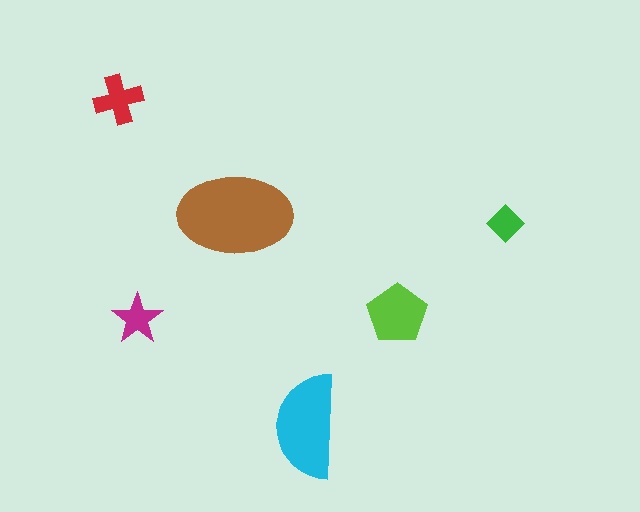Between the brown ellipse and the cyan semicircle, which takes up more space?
The brown ellipse.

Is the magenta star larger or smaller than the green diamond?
Larger.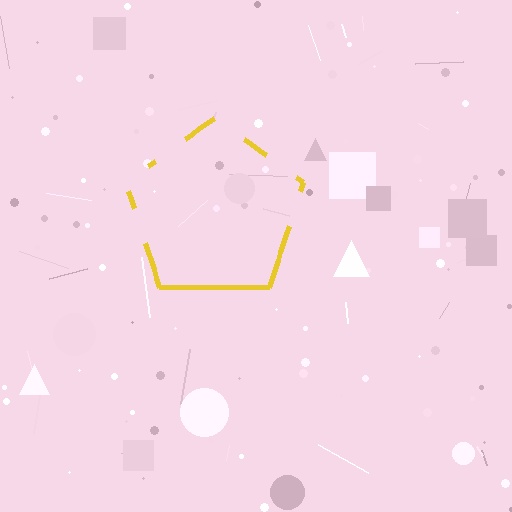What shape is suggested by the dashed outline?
The dashed outline suggests a pentagon.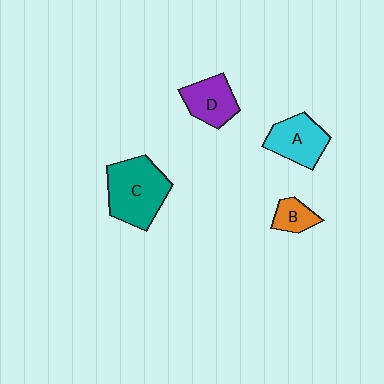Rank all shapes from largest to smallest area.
From largest to smallest: C (teal), A (cyan), D (purple), B (orange).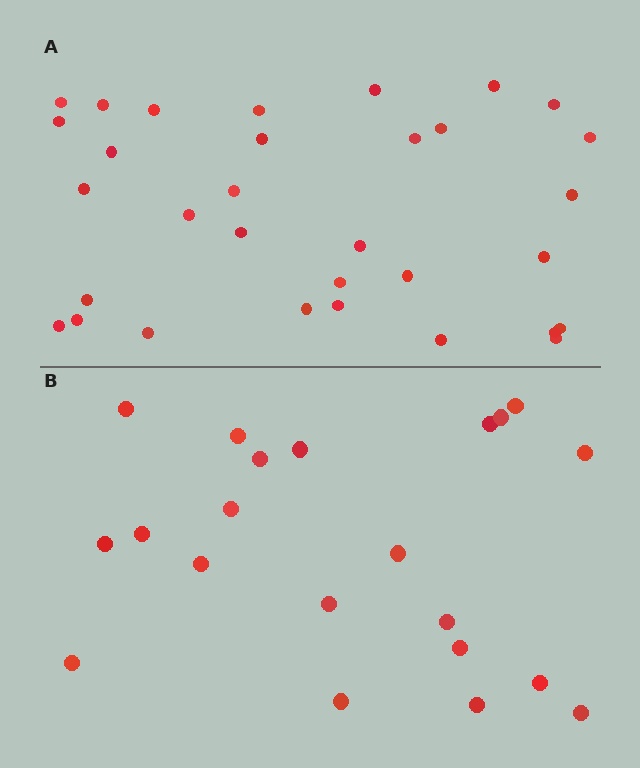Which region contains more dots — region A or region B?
Region A (the top region) has more dots.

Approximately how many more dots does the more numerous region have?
Region A has roughly 12 or so more dots than region B.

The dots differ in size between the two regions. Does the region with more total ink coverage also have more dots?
No. Region B has more total ink coverage because its dots are larger, but region A actually contains more individual dots. Total area can be misleading — the number of items is what matters here.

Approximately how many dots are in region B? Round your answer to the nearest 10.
About 20 dots. (The exact count is 21, which rounds to 20.)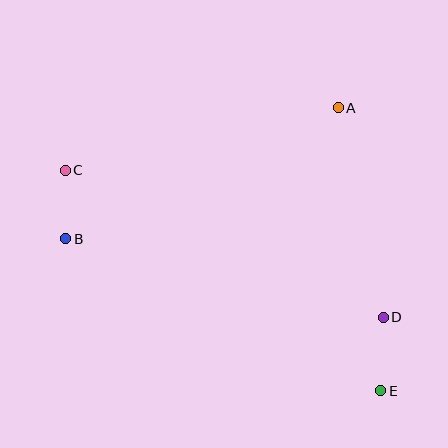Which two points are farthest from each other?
Points C and E are farthest from each other.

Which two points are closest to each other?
Points B and C are closest to each other.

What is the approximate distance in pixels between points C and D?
The distance between C and D is approximately 351 pixels.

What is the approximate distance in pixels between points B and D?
The distance between B and D is approximately 327 pixels.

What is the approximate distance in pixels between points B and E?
The distance between B and E is approximately 350 pixels.